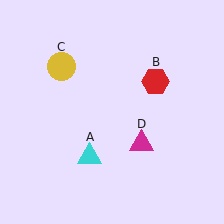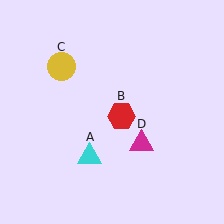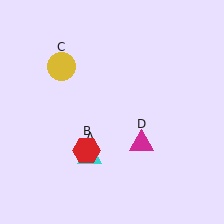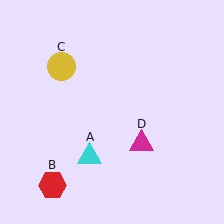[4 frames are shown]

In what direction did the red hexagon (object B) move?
The red hexagon (object B) moved down and to the left.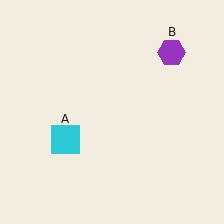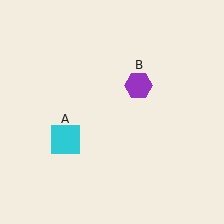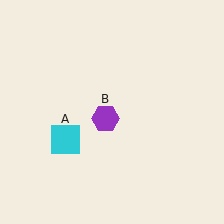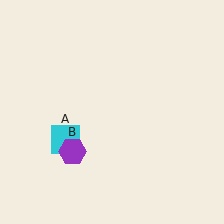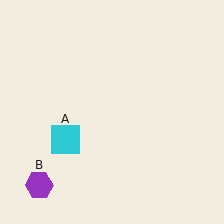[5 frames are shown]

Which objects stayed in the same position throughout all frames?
Cyan square (object A) remained stationary.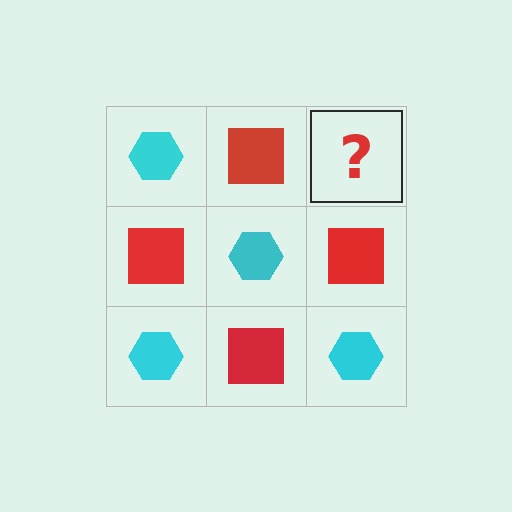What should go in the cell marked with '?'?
The missing cell should contain a cyan hexagon.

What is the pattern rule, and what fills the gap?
The rule is that it alternates cyan hexagon and red square in a checkerboard pattern. The gap should be filled with a cyan hexagon.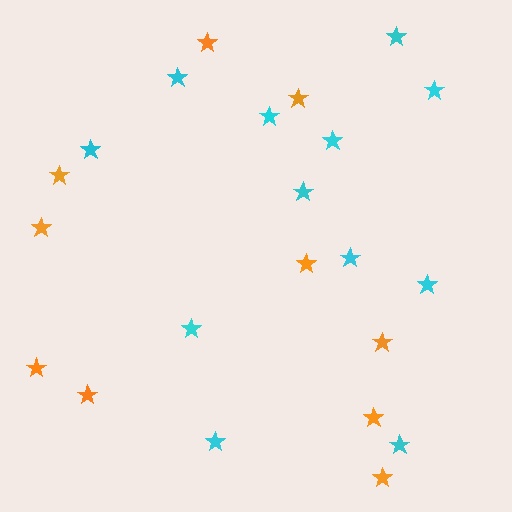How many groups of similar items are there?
There are 2 groups: one group of orange stars (10) and one group of cyan stars (12).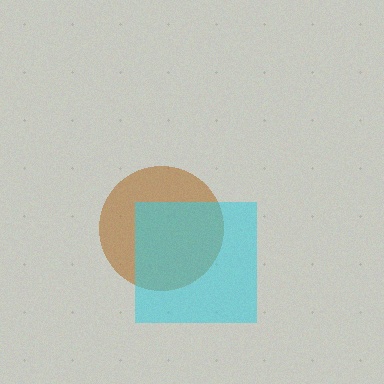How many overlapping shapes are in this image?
There are 2 overlapping shapes in the image.